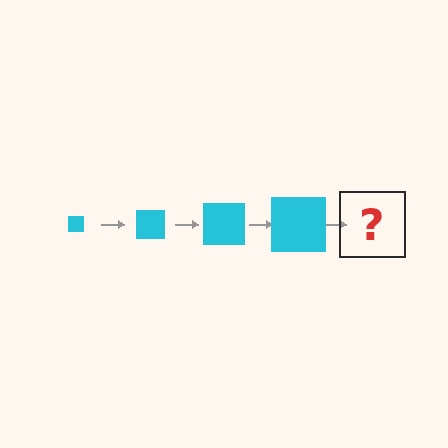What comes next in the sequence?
The next element should be a cyan square, larger than the previous one.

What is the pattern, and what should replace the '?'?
The pattern is that the square gets progressively larger each step. The '?' should be a cyan square, larger than the previous one.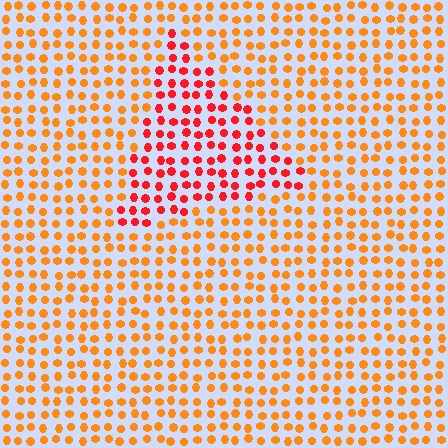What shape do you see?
I see a triangle.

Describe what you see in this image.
The image is filled with small orange elements in a uniform arrangement. A triangle-shaped region is visible where the elements are tinted to a slightly different hue, forming a subtle color boundary.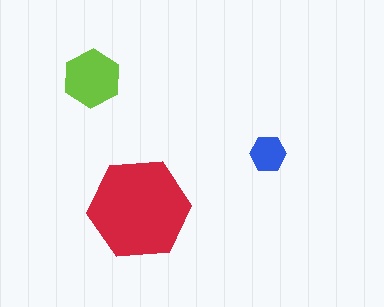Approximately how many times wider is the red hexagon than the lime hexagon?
About 2 times wider.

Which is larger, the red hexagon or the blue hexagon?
The red one.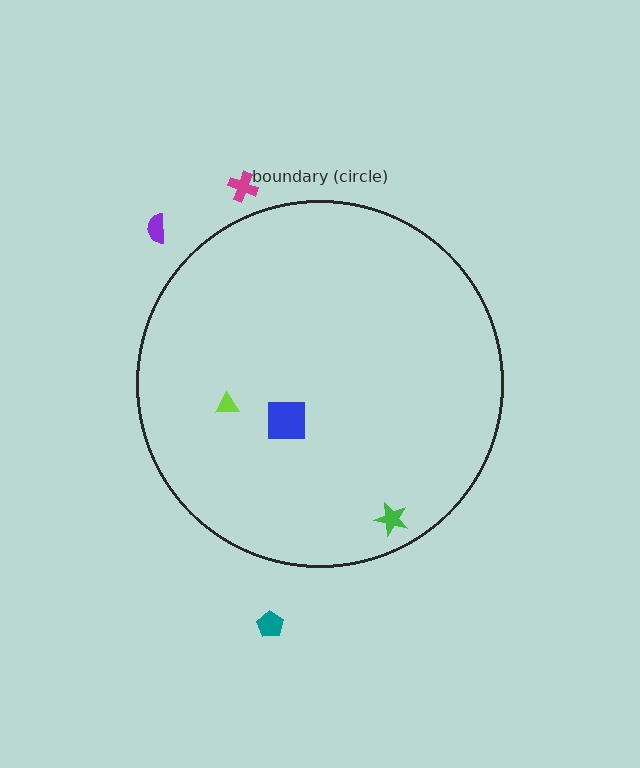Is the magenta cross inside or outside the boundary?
Outside.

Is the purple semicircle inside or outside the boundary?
Outside.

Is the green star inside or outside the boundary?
Inside.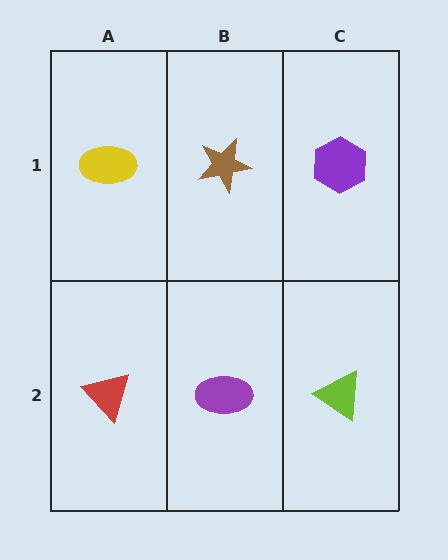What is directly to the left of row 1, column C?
A brown star.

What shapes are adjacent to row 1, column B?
A purple ellipse (row 2, column B), a yellow ellipse (row 1, column A), a purple hexagon (row 1, column C).